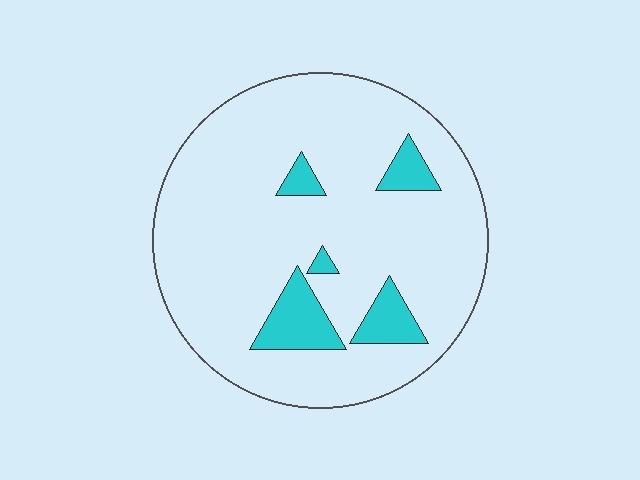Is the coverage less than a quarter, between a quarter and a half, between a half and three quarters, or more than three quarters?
Less than a quarter.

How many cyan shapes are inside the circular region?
5.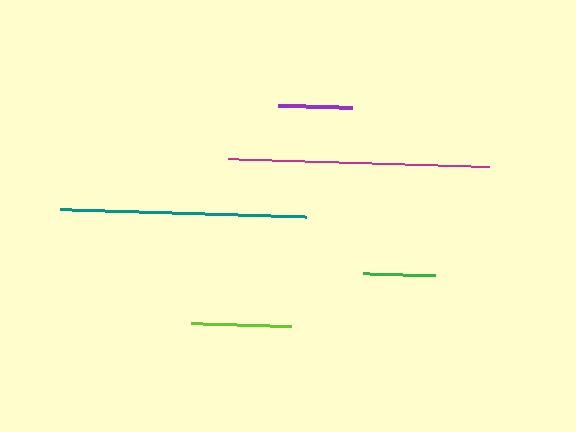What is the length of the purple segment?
The purple segment is approximately 74 pixels long.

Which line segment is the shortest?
The green line is the shortest at approximately 71 pixels.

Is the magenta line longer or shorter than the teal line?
The magenta line is longer than the teal line.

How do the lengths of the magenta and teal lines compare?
The magenta and teal lines are approximately the same length.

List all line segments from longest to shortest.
From longest to shortest: magenta, teal, lime, purple, green.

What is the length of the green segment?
The green segment is approximately 71 pixels long.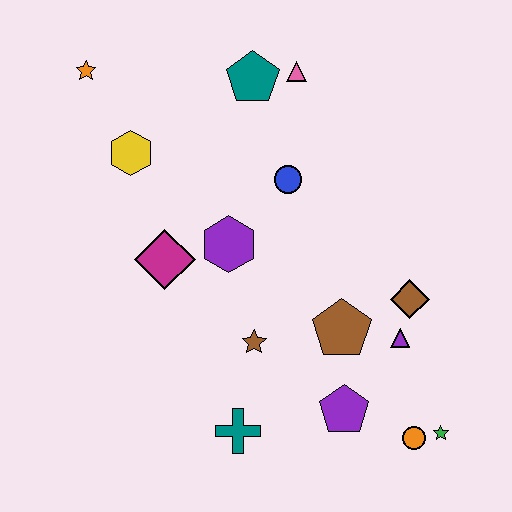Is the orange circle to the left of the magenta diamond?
No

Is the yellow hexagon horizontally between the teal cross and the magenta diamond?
No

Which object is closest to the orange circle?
The green star is closest to the orange circle.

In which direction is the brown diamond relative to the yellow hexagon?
The brown diamond is to the right of the yellow hexagon.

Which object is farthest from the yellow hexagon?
The green star is farthest from the yellow hexagon.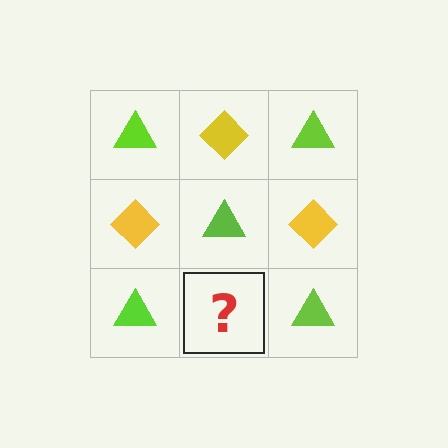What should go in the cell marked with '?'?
The missing cell should contain a yellow diamond.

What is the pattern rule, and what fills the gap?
The rule is that it alternates lime triangle and yellow diamond in a checkerboard pattern. The gap should be filled with a yellow diamond.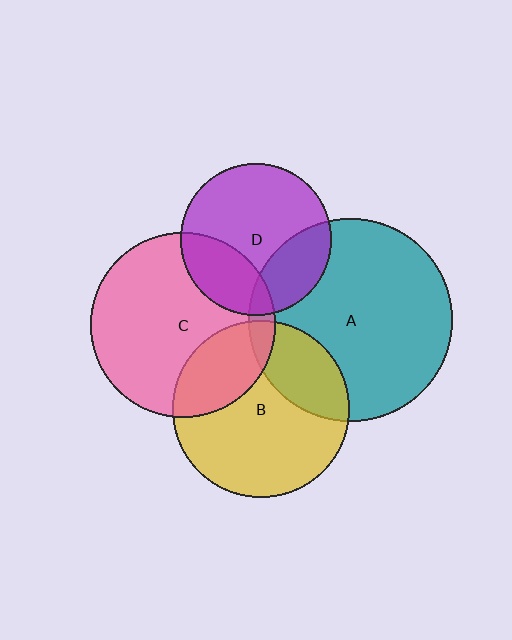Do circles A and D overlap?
Yes.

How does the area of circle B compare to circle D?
Approximately 1.4 times.